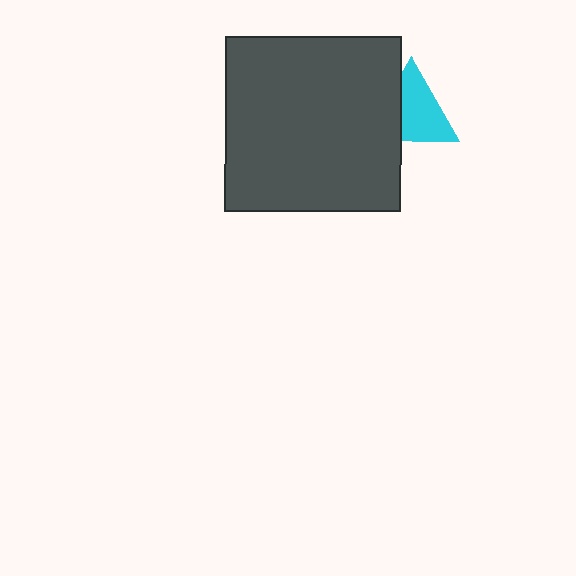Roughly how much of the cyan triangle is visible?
Most of it is visible (roughly 67%).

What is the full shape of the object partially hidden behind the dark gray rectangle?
The partially hidden object is a cyan triangle.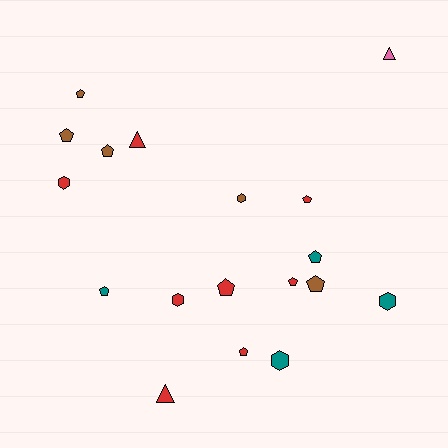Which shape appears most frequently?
Pentagon, with 10 objects.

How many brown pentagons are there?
There are 4 brown pentagons.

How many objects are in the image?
There are 18 objects.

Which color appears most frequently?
Red, with 8 objects.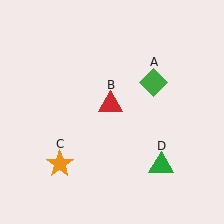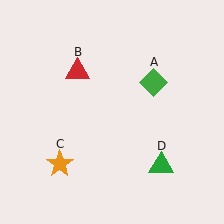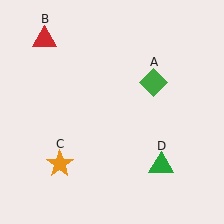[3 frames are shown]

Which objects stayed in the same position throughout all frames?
Green diamond (object A) and orange star (object C) and green triangle (object D) remained stationary.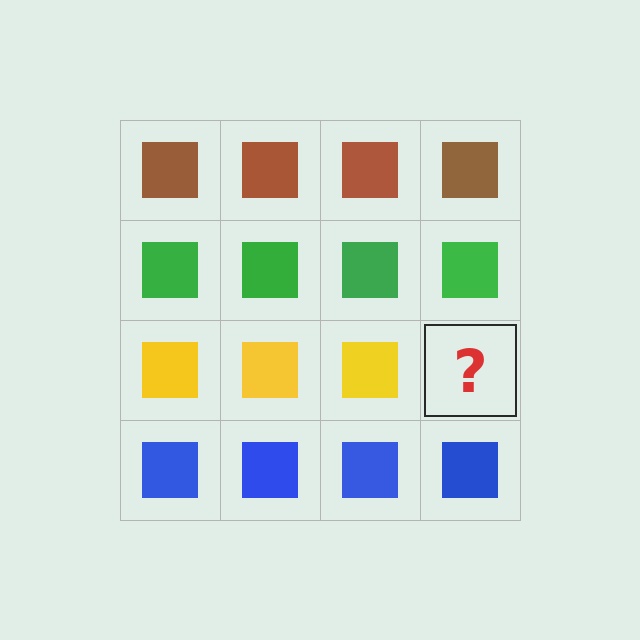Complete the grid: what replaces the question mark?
The question mark should be replaced with a yellow square.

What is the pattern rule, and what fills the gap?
The rule is that each row has a consistent color. The gap should be filled with a yellow square.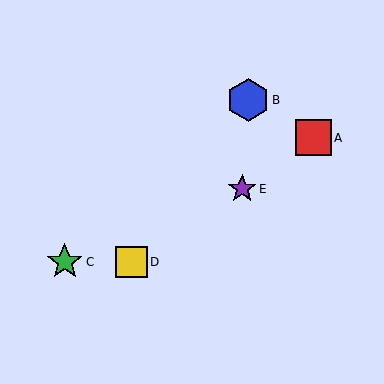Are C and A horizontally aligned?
No, C is at y≈262 and A is at y≈138.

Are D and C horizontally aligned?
Yes, both are at y≈262.